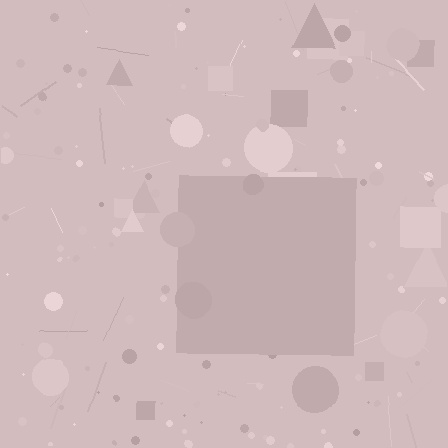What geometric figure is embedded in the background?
A square is embedded in the background.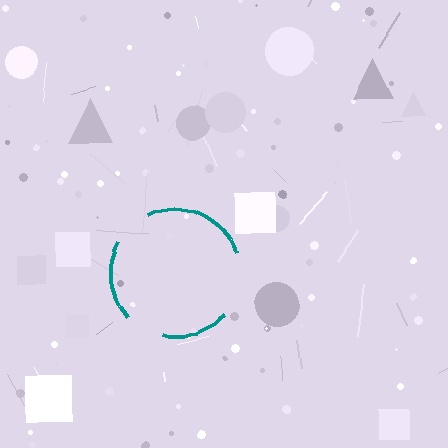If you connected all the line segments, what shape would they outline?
They would outline a circle.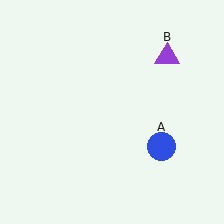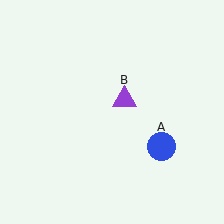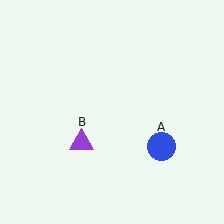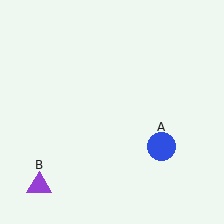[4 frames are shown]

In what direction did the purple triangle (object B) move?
The purple triangle (object B) moved down and to the left.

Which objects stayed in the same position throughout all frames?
Blue circle (object A) remained stationary.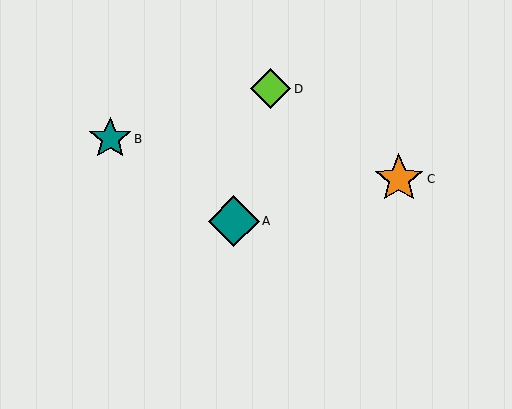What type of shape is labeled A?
Shape A is a teal diamond.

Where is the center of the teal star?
The center of the teal star is at (110, 139).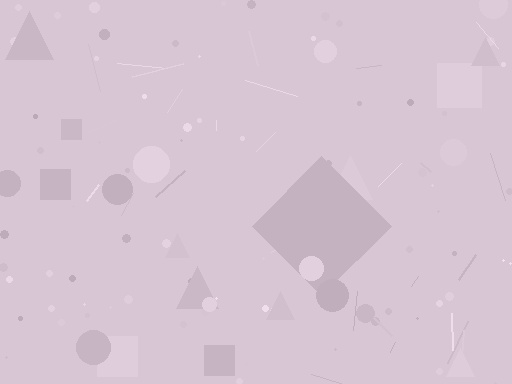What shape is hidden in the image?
A diamond is hidden in the image.